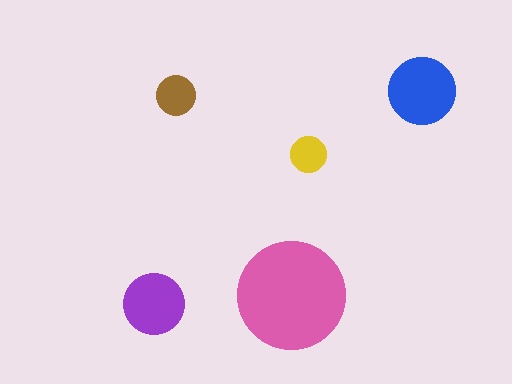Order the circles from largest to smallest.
the pink one, the blue one, the purple one, the brown one, the yellow one.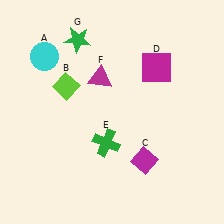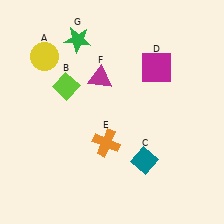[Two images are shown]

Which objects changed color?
A changed from cyan to yellow. C changed from magenta to teal. E changed from green to orange.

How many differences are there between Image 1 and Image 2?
There are 3 differences between the two images.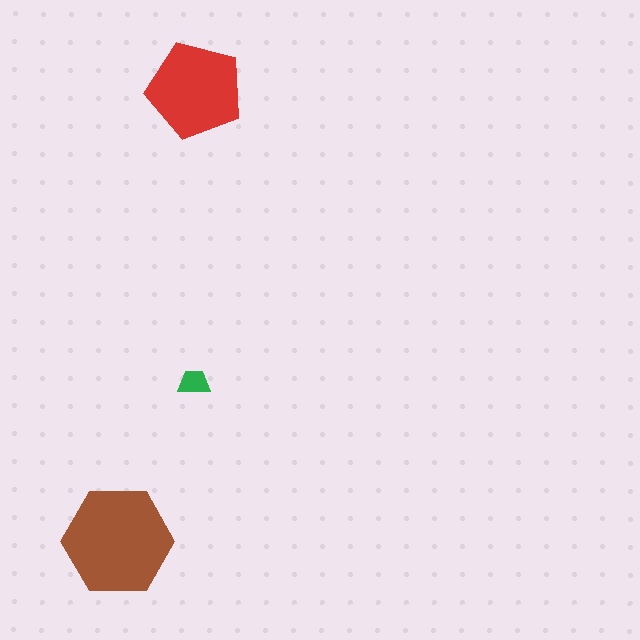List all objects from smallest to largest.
The green trapezoid, the red pentagon, the brown hexagon.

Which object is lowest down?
The brown hexagon is bottommost.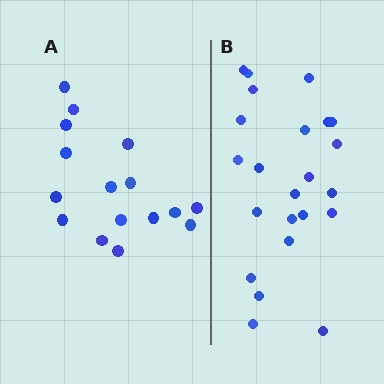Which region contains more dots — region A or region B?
Region B (the right region) has more dots.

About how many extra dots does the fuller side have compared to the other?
Region B has roughly 8 or so more dots than region A.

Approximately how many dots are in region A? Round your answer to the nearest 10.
About 20 dots. (The exact count is 16, which rounds to 20.)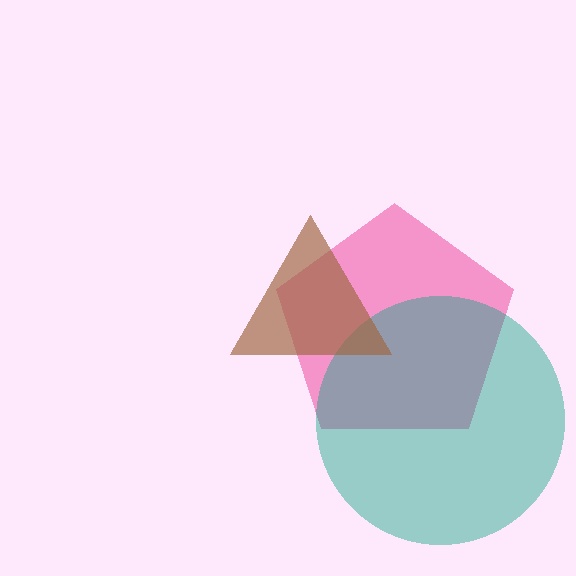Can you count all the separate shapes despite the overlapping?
Yes, there are 3 separate shapes.